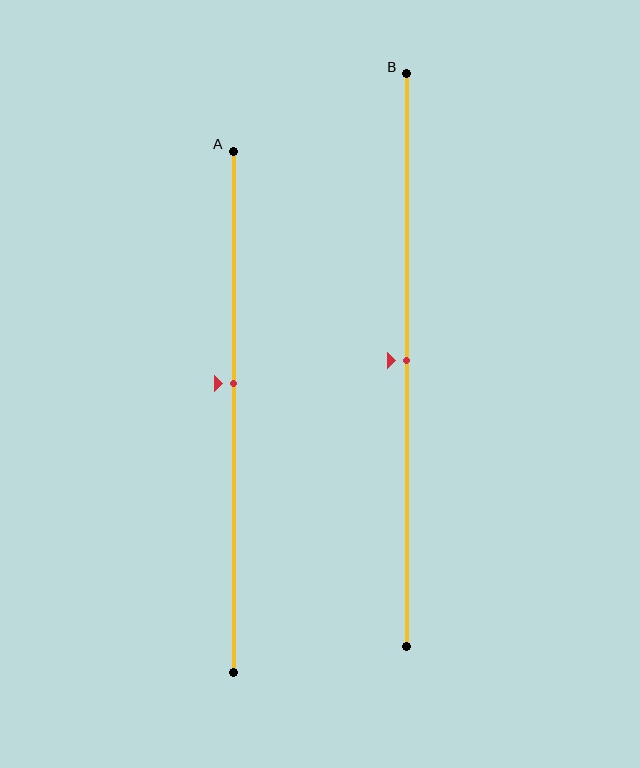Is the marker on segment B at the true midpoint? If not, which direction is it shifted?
Yes, the marker on segment B is at the true midpoint.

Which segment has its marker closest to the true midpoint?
Segment B has its marker closest to the true midpoint.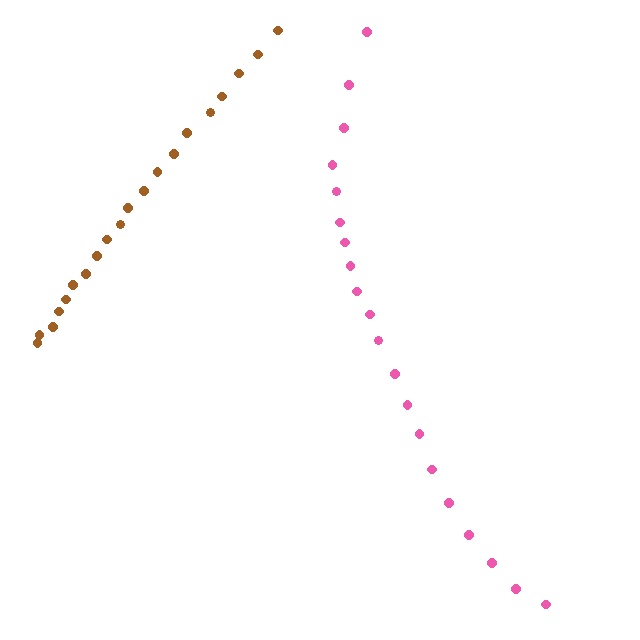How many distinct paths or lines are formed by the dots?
There are 2 distinct paths.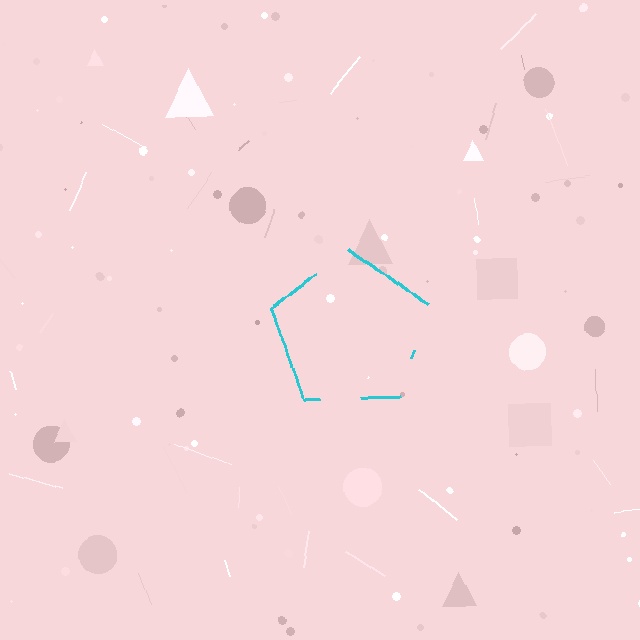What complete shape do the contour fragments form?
The contour fragments form a pentagon.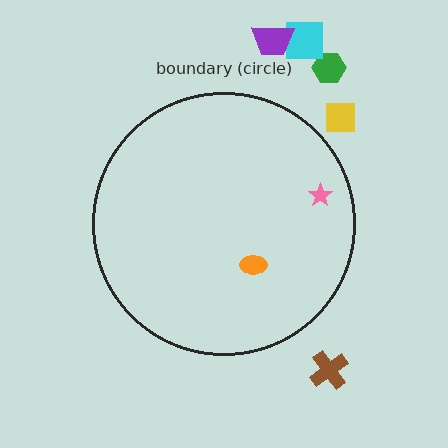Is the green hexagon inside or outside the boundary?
Outside.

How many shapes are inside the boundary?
2 inside, 5 outside.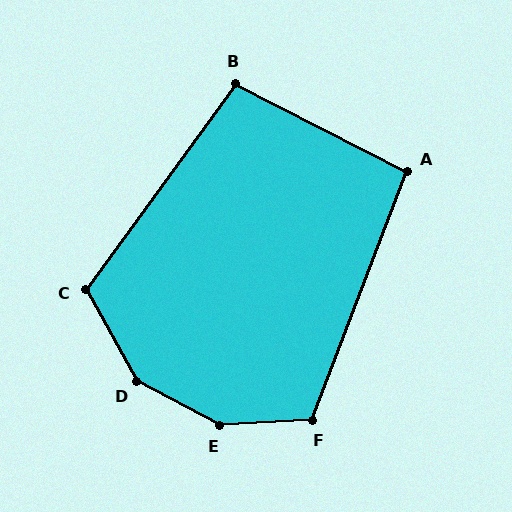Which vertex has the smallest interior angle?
A, at approximately 96 degrees.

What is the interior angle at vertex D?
Approximately 147 degrees (obtuse).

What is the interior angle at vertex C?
Approximately 115 degrees (obtuse).